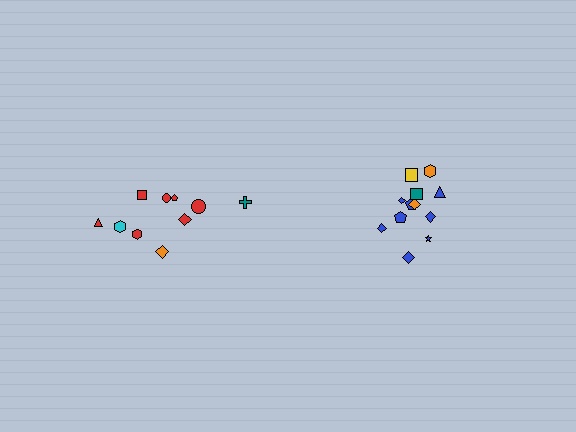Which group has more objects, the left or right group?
The right group.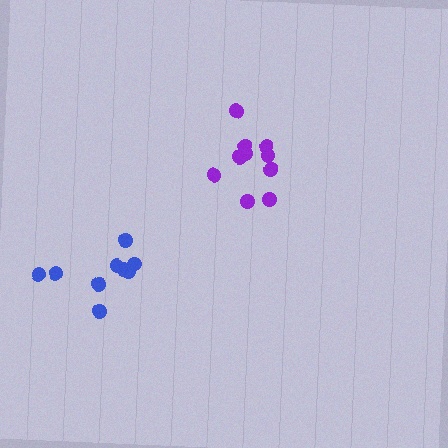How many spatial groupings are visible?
There are 2 spatial groupings.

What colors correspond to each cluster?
The clusters are colored: blue, purple.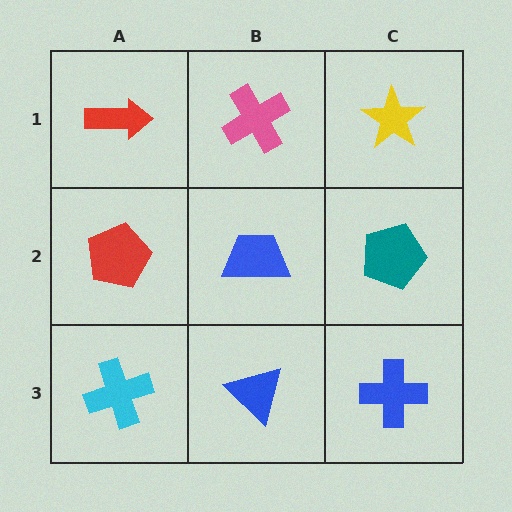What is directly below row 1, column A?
A red pentagon.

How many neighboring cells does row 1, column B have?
3.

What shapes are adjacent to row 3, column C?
A teal pentagon (row 2, column C), a blue triangle (row 3, column B).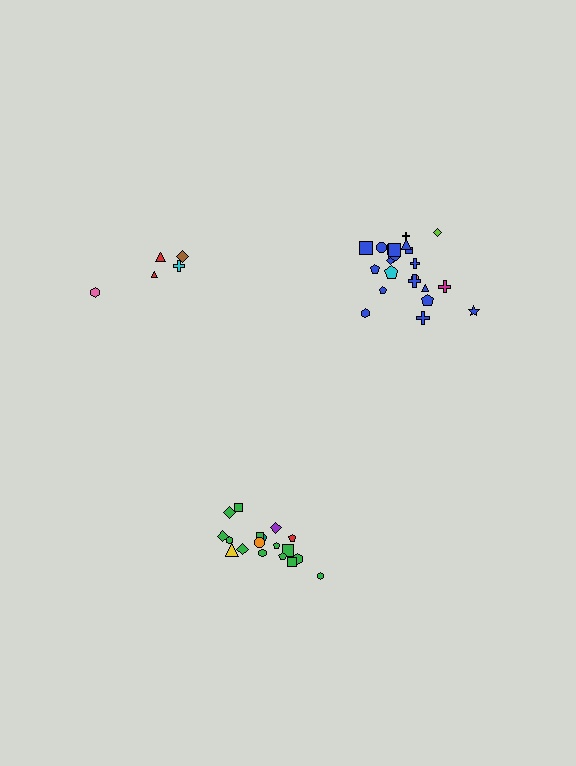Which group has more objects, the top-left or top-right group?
The top-right group.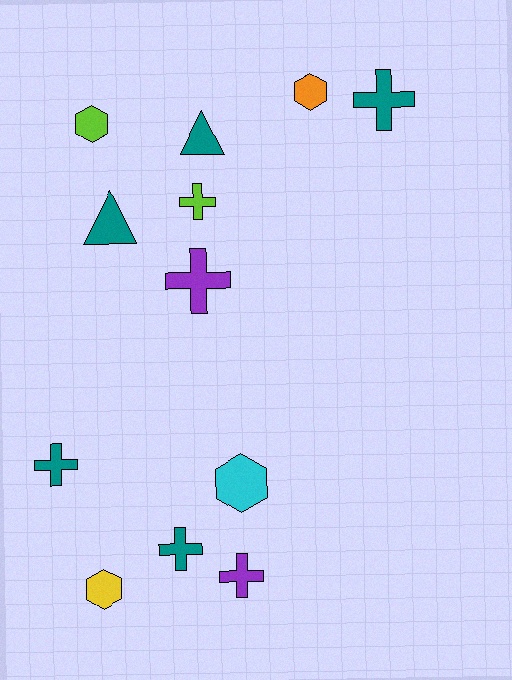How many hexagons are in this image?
There are 4 hexagons.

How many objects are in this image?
There are 12 objects.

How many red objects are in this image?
There are no red objects.